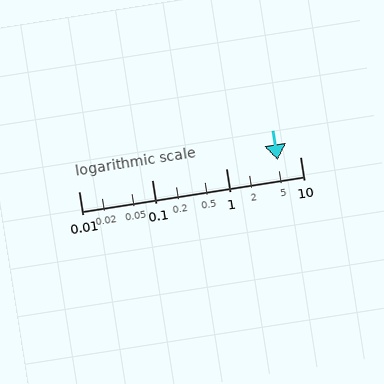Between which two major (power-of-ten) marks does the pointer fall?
The pointer is between 1 and 10.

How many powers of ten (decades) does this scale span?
The scale spans 3 decades, from 0.01 to 10.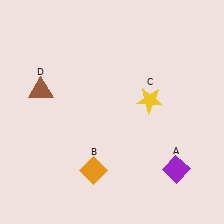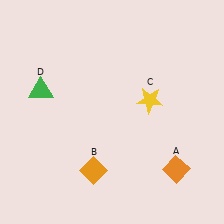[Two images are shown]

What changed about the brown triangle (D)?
In Image 1, D is brown. In Image 2, it changed to green.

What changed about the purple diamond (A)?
In Image 1, A is purple. In Image 2, it changed to orange.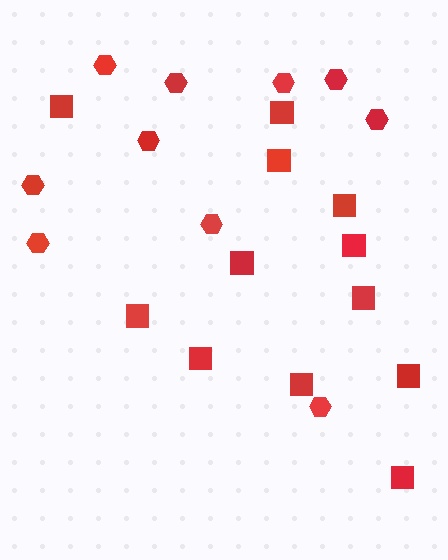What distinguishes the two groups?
There are 2 groups: one group of squares (12) and one group of hexagons (10).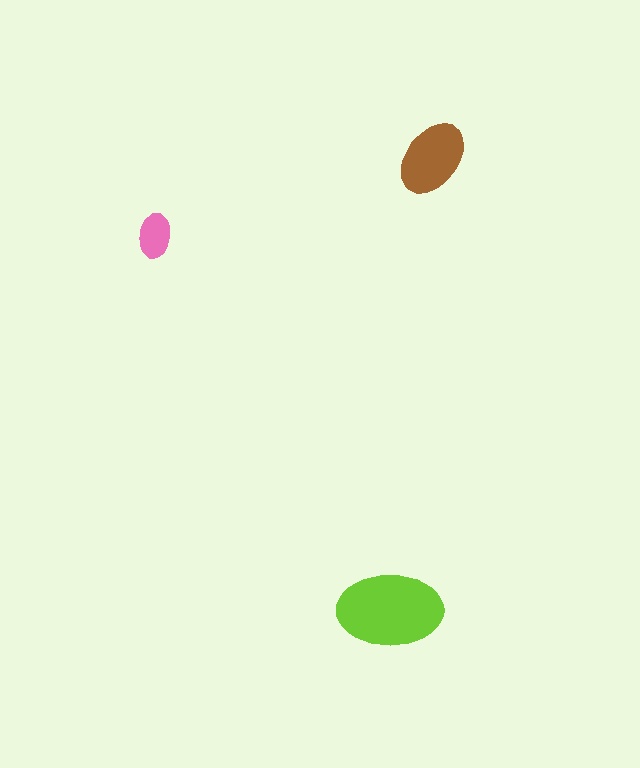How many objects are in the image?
There are 3 objects in the image.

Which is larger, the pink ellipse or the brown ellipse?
The brown one.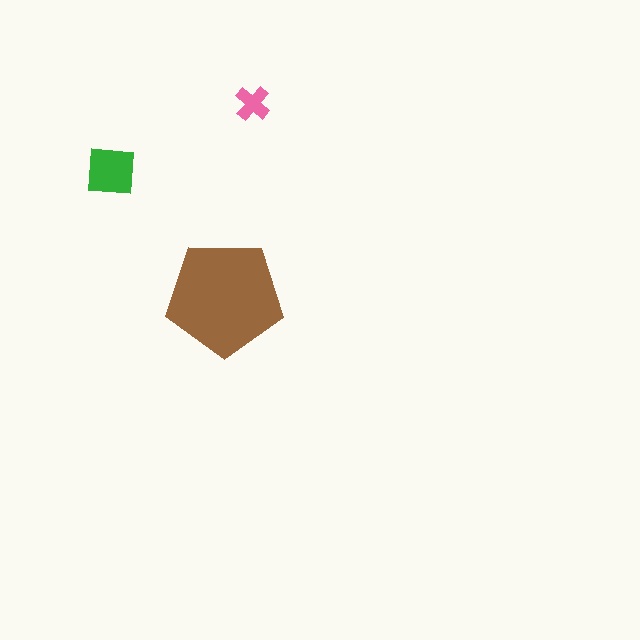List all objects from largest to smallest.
The brown pentagon, the green square, the pink cross.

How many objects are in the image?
There are 3 objects in the image.